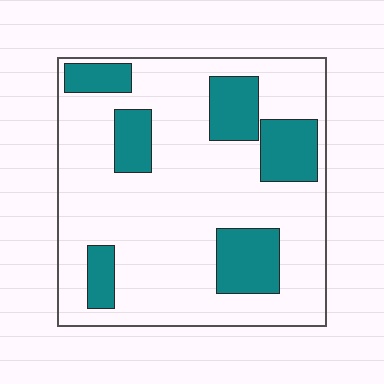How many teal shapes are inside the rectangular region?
6.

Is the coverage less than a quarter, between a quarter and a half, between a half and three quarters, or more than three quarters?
Less than a quarter.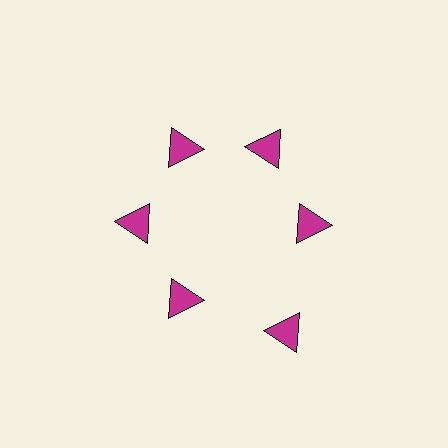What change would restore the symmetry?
The symmetry would be restored by moving it inward, back onto the ring so that all 6 triangles sit at equal angles and equal distance from the center.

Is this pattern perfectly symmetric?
No. The 6 magenta triangles are arranged in a ring, but one element near the 5 o'clock position is pushed outward from the center, breaking the 6-fold rotational symmetry.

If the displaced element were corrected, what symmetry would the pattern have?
It would have 6-fold rotational symmetry — the pattern would map onto itself every 60 degrees.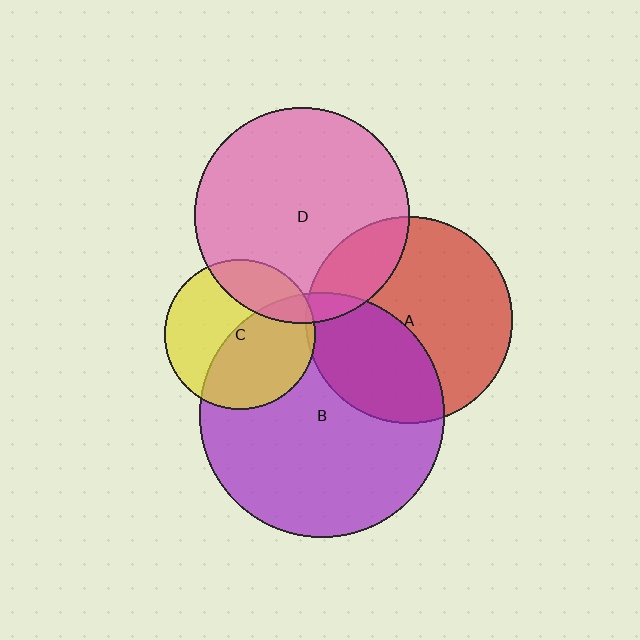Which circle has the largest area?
Circle B (purple).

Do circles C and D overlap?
Yes.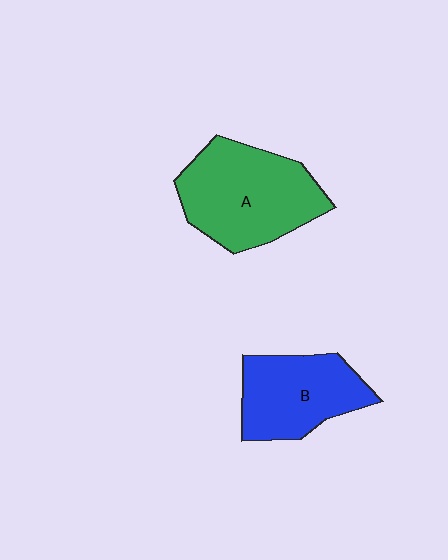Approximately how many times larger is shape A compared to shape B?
Approximately 1.3 times.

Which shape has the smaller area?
Shape B (blue).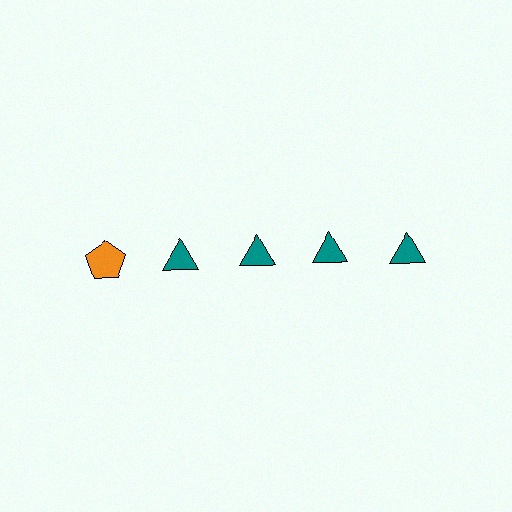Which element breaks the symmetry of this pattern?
The orange pentagon in the top row, leftmost column breaks the symmetry. All other shapes are teal triangles.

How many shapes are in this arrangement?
There are 5 shapes arranged in a grid pattern.